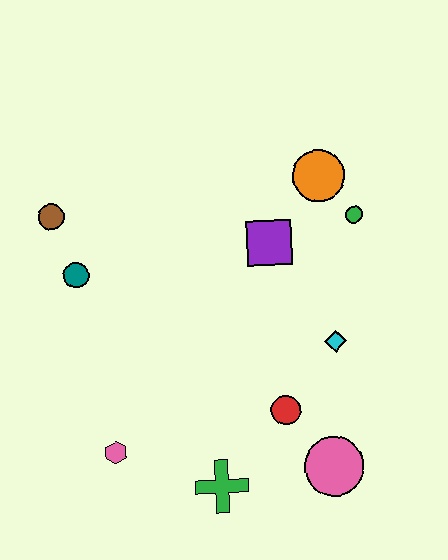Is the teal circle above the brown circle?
No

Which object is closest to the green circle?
The orange circle is closest to the green circle.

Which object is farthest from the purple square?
The pink hexagon is farthest from the purple square.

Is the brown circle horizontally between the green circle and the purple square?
No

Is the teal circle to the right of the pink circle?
No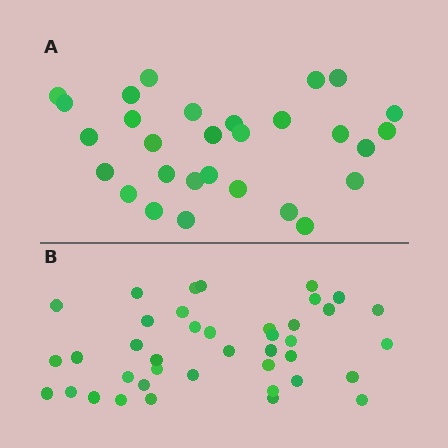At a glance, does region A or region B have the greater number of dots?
Region B (the bottom region) has more dots.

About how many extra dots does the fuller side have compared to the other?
Region B has roughly 12 or so more dots than region A.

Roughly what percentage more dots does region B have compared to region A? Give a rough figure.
About 40% more.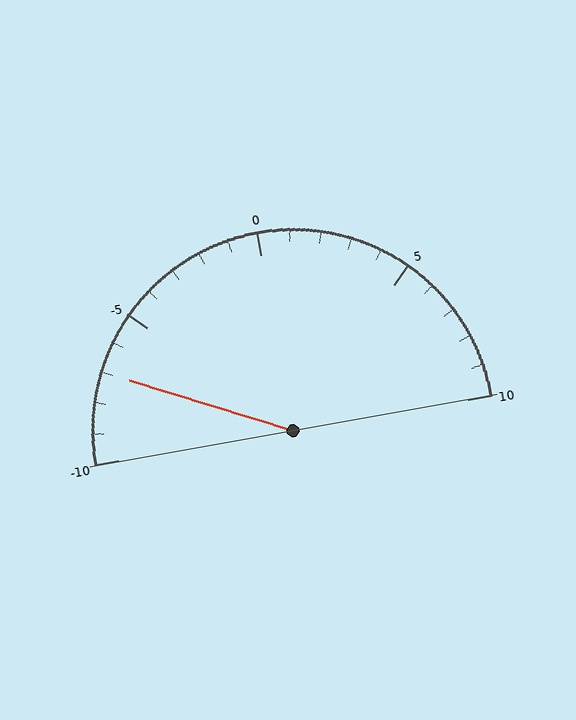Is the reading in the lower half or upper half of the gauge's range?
The reading is in the lower half of the range (-10 to 10).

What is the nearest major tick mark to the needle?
The nearest major tick mark is -5.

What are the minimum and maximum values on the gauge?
The gauge ranges from -10 to 10.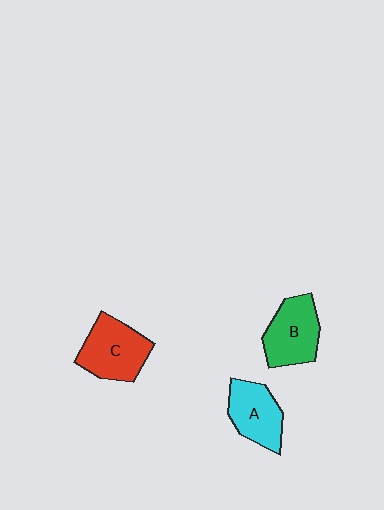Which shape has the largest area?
Shape C (red).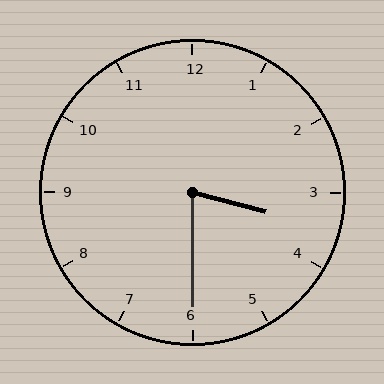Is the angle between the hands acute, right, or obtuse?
It is acute.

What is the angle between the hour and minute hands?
Approximately 75 degrees.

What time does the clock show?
3:30.